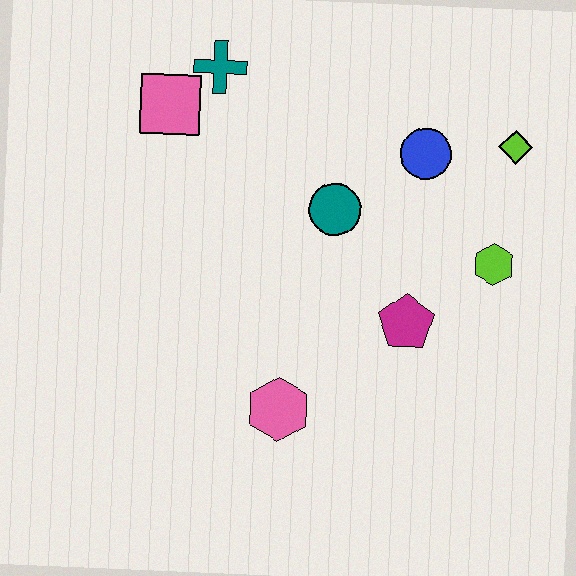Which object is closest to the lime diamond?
The blue circle is closest to the lime diamond.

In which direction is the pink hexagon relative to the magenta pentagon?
The pink hexagon is to the left of the magenta pentagon.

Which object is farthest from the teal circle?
The pink hexagon is farthest from the teal circle.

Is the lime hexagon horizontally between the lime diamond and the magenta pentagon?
Yes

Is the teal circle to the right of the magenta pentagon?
No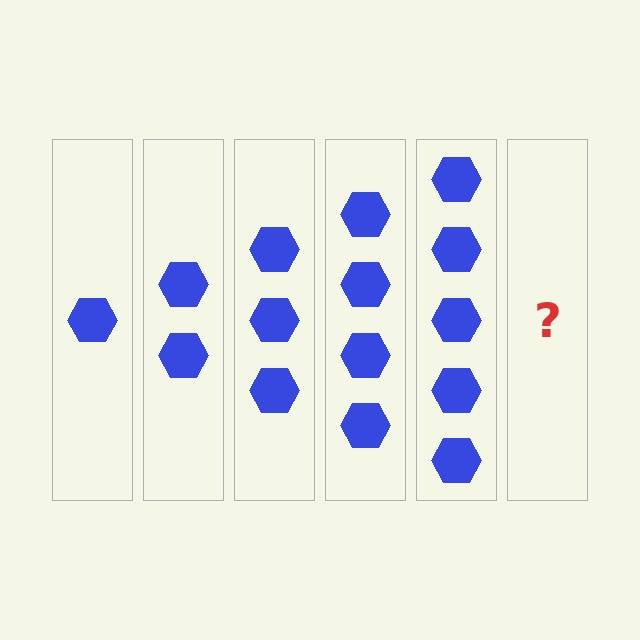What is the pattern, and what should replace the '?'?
The pattern is that each step adds one more hexagon. The '?' should be 6 hexagons.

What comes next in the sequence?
The next element should be 6 hexagons.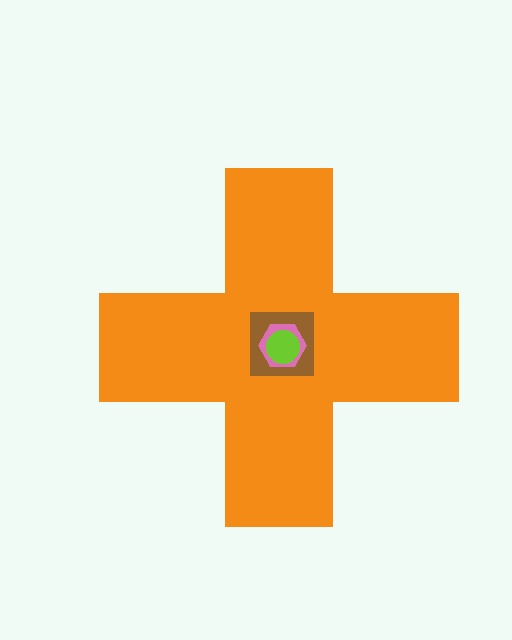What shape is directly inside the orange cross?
The brown square.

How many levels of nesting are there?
4.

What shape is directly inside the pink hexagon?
The lime circle.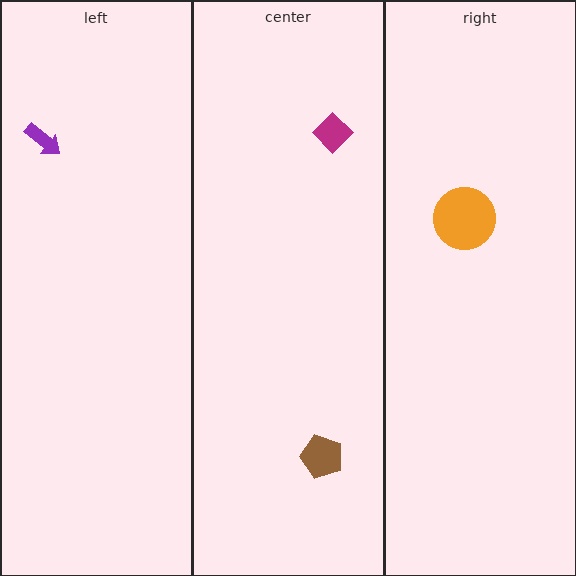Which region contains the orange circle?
The right region.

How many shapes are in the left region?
1.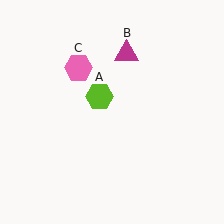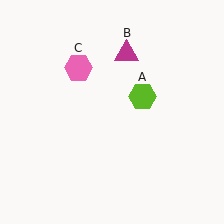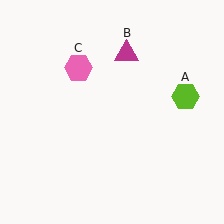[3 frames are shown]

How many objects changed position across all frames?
1 object changed position: lime hexagon (object A).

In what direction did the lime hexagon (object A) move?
The lime hexagon (object A) moved right.